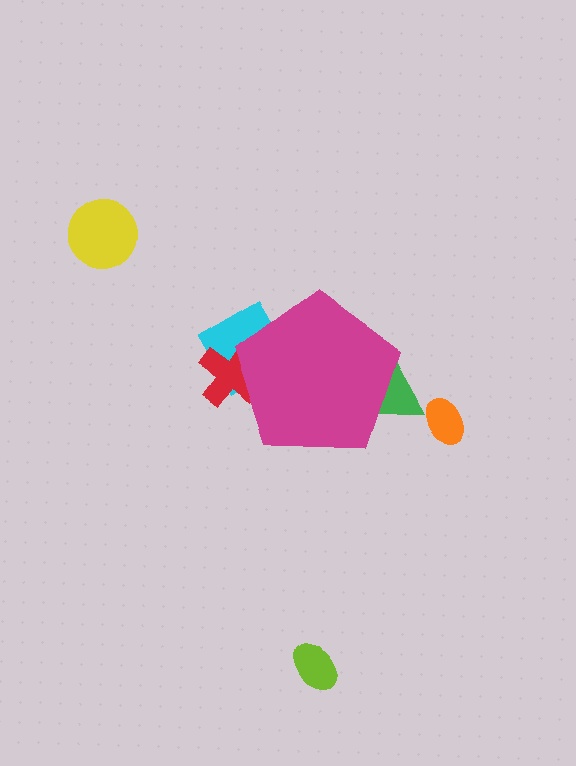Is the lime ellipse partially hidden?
No, the lime ellipse is fully visible.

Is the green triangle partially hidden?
Yes, the green triangle is partially hidden behind the magenta pentagon.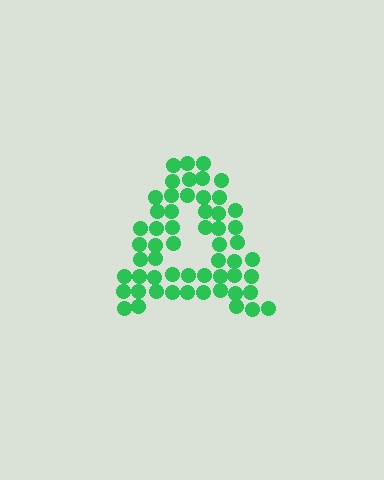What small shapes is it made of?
It is made of small circles.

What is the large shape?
The large shape is the letter A.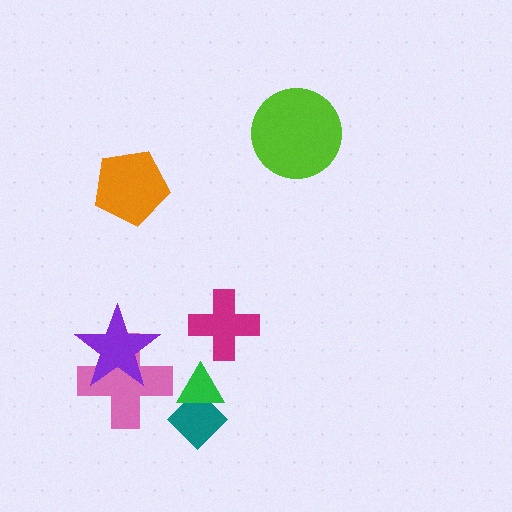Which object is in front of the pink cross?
The purple star is in front of the pink cross.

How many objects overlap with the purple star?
1 object overlaps with the purple star.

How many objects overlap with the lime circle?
0 objects overlap with the lime circle.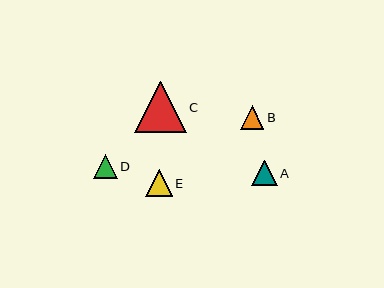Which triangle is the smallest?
Triangle B is the smallest with a size of approximately 23 pixels.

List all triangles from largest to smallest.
From largest to smallest: C, E, A, D, B.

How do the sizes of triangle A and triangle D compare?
Triangle A and triangle D are approximately the same size.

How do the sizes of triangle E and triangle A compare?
Triangle E and triangle A are approximately the same size.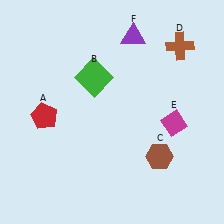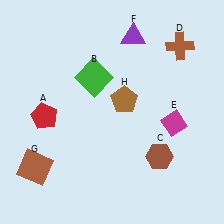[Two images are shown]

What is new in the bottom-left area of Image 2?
A brown square (G) was added in the bottom-left area of Image 2.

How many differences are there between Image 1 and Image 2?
There are 2 differences between the two images.